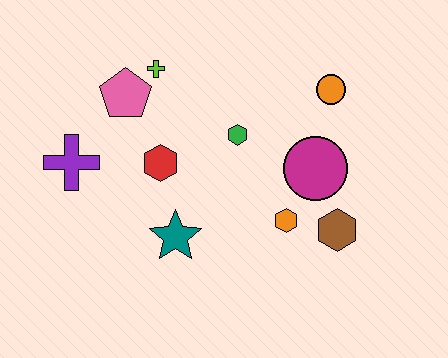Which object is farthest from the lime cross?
The brown hexagon is farthest from the lime cross.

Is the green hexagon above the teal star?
Yes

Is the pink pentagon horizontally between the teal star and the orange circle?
No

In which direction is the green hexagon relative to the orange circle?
The green hexagon is to the left of the orange circle.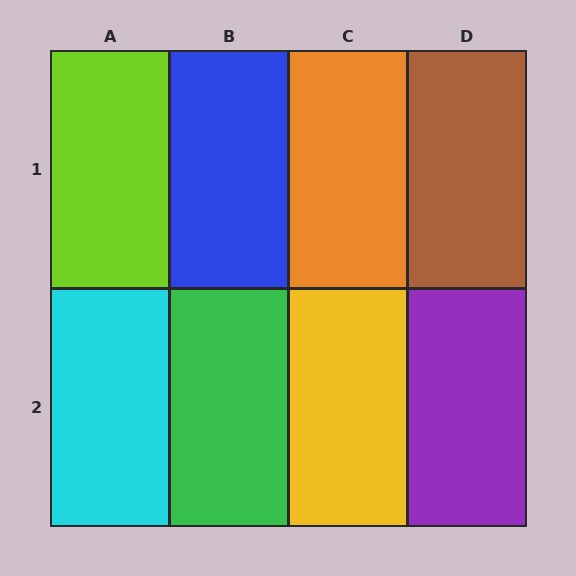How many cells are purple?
1 cell is purple.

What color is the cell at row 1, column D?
Brown.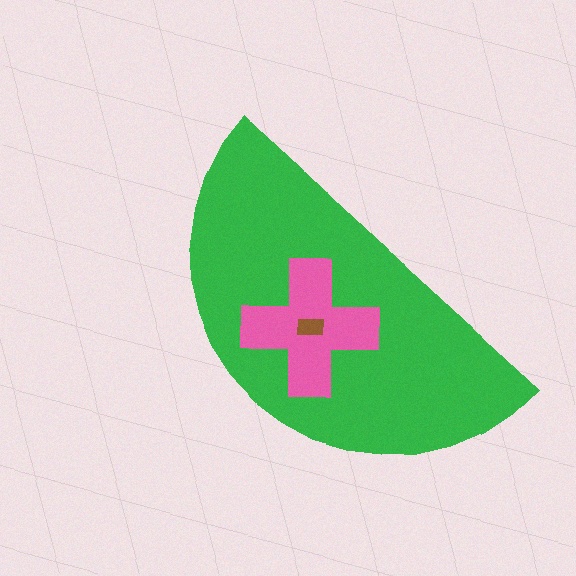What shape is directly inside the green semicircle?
The pink cross.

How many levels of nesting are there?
3.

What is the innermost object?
The brown rectangle.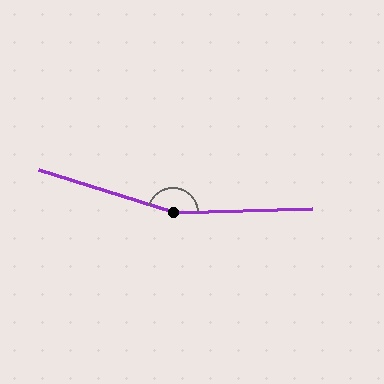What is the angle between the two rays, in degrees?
Approximately 161 degrees.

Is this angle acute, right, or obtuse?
It is obtuse.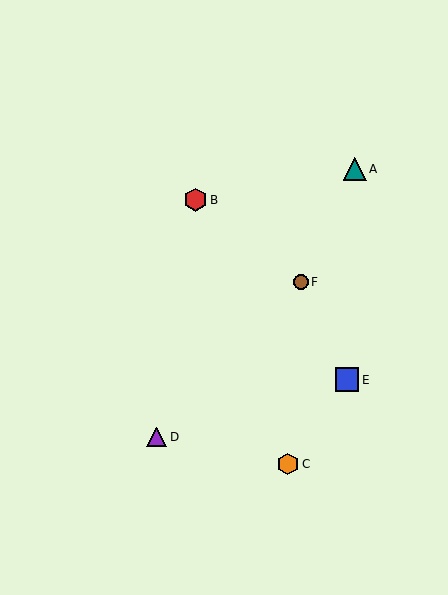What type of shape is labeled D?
Shape D is a purple triangle.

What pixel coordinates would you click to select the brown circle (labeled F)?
Click at (301, 282) to select the brown circle F.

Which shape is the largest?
The blue square (labeled E) is the largest.